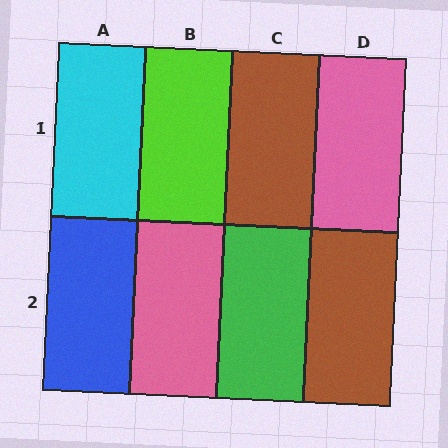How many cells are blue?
1 cell is blue.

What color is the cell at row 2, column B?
Pink.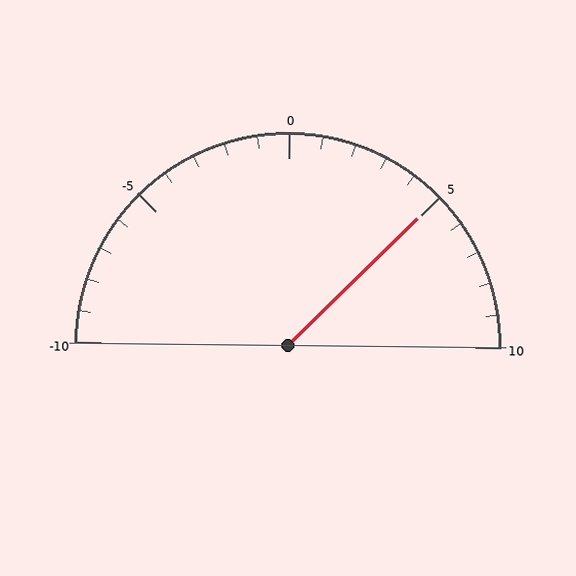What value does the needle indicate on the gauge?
The needle indicates approximately 5.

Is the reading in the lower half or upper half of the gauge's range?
The reading is in the upper half of the range (-10 to 10).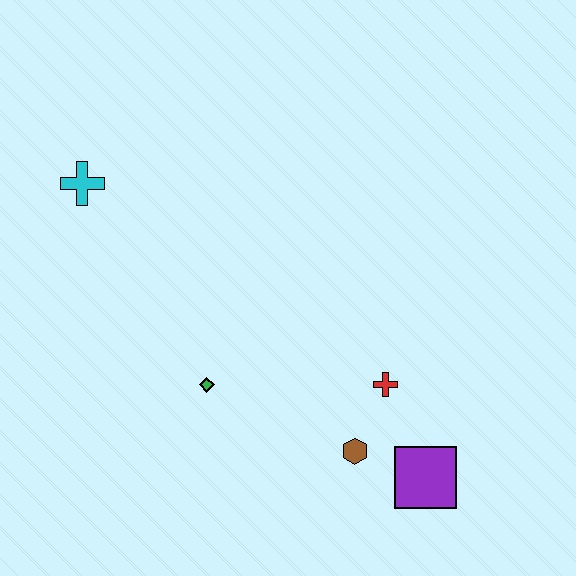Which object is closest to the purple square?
The brown hexagon is closest to the purple square.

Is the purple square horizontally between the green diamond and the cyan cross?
No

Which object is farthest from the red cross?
The cyan cross is farthest from the red cross.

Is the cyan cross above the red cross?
Yes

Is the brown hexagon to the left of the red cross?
Yes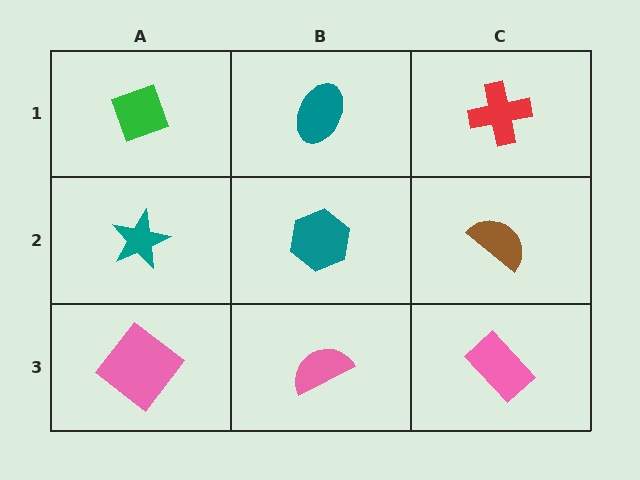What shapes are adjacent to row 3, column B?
A teal hexagon (row 2, column B), a pink diamond (row 3, column A), a pink rectangle (row 3, column C).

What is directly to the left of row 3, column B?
A pink diamond.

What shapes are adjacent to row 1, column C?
A brown semicircle (row 2, column C), a teal ellipse (row 1, column B).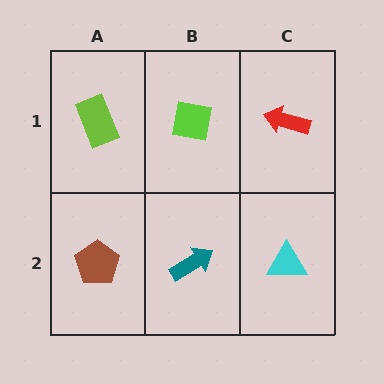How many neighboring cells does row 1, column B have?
3.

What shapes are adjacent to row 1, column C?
A cyan triangle (row 2, column C), a lime square (row 1, column B).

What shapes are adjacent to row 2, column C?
A red arrow (row 1, column C), a teal arrow (row 2, column B).